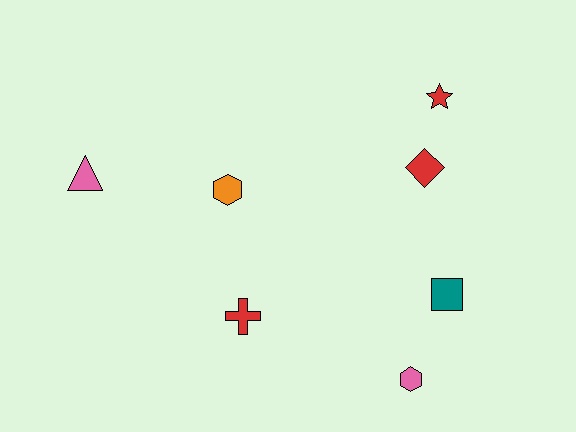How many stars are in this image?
There is 1 star.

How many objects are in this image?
There are 7 objects.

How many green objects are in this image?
There are no green objects.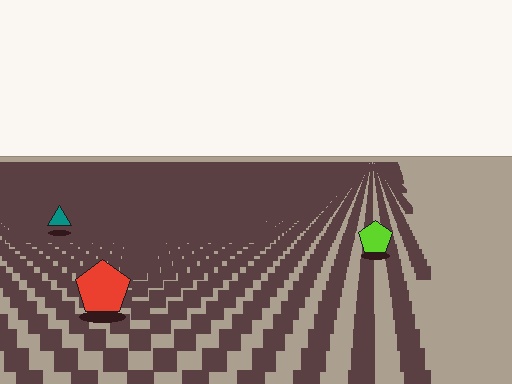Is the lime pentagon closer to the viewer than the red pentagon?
No. The red pentagon is closer — you can tell from the texture gradient: the ground texture is coarser near it.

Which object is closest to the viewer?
The red pentagon is closest. The texture marks near it are larger and more spread out.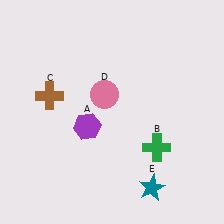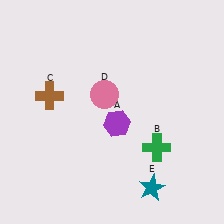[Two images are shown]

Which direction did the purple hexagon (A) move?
The purple hexagon (A) moved right.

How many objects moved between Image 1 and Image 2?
1 object moved between the two images.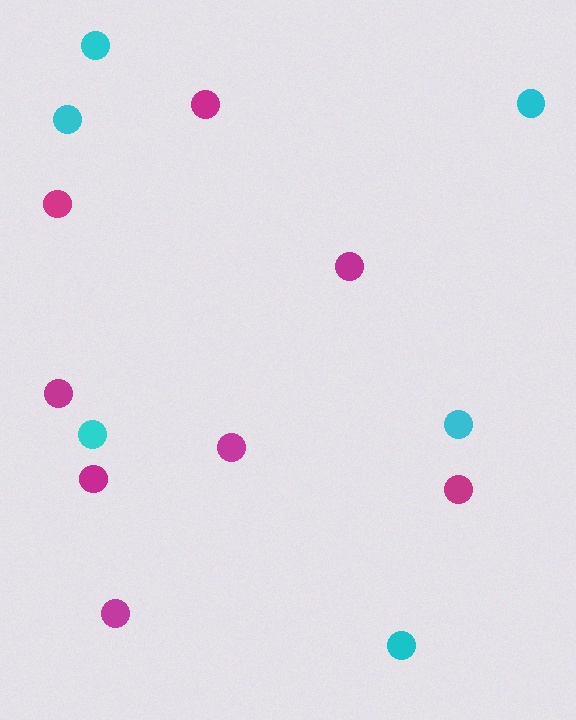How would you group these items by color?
There are 2 groups: one group of cyan circles (6) and one group of magenta circles (8).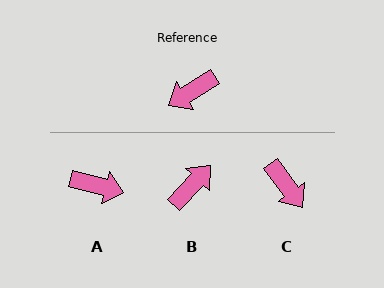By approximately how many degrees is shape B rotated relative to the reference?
Approximately 165 degrees clockwise.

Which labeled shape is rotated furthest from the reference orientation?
B, about 165 degrees away.